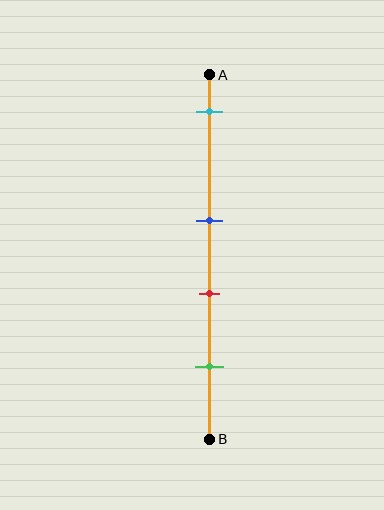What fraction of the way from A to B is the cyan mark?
The cyan mark is approximately 10% (0.1) of the way from A to B.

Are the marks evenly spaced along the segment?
No, the marks are not evenly spaced.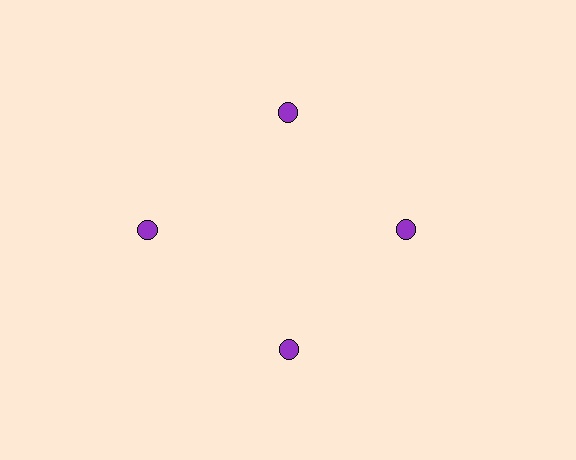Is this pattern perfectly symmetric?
No. The 4 purple circles are arranged in a ring, but one element near the 9 o'clock position is pushed outward from the center, breaking the 4-fold rotational symmetry.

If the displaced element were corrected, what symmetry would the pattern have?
It would have 4-fold rotational symmetry — the pattern would map onto itself every 90 degrees.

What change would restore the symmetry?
The symmetry would be restored by moving it inward, back onto the ring so that all 4 circles sit at equal angles and equal distance from the center.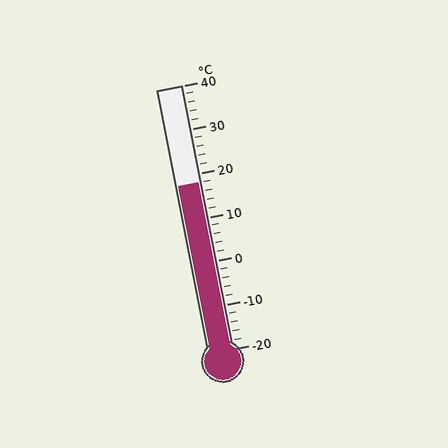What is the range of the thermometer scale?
The thermometer scale ranges from -20°C to 40°C.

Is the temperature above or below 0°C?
The temperature is above 0°C.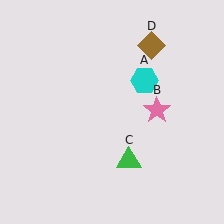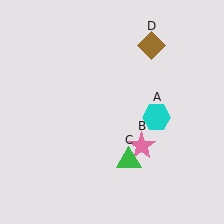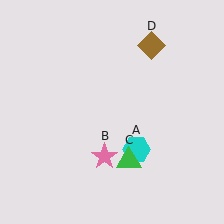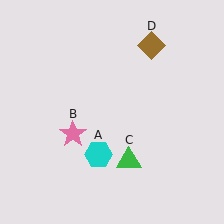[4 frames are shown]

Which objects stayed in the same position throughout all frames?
Green triangle (object C) and brown diamond (object D) remained stationary.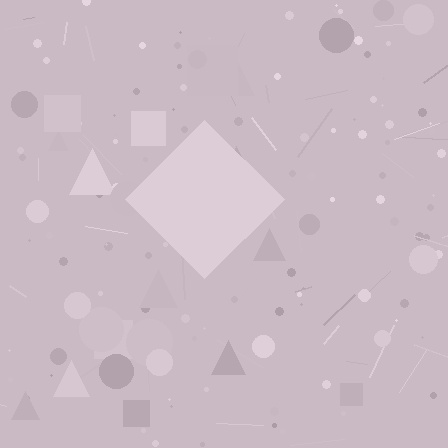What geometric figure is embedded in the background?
A diamond is embedded in the background.